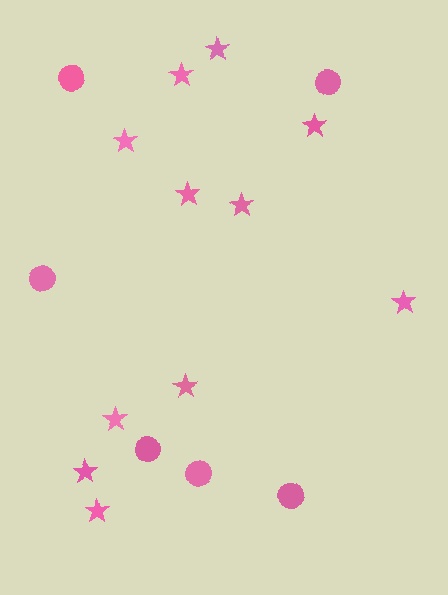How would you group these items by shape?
There are 2 groups: one group of circles (6) and one group of stars (11).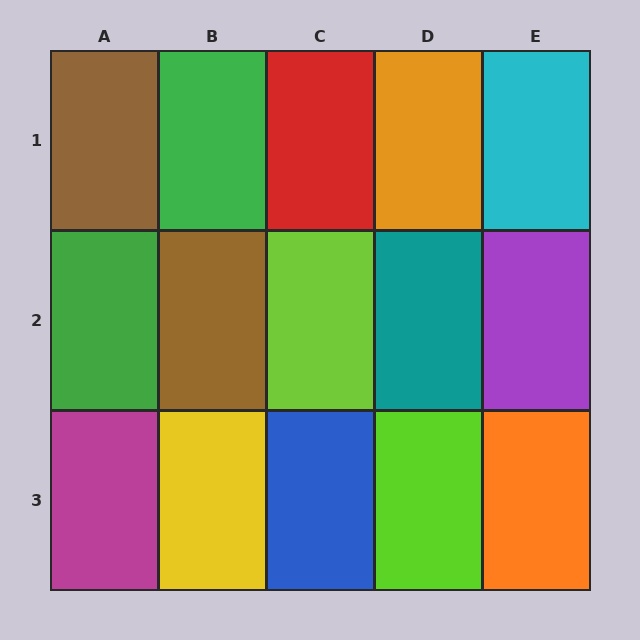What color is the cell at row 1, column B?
Green.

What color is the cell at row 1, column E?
Cyan.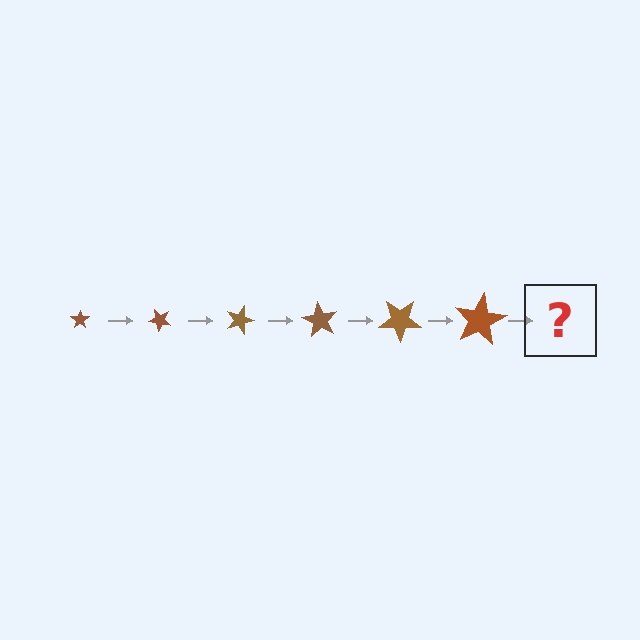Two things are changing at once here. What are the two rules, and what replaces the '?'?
The two rules are that the star grows larger each step and it rotates 45 degrees each step. The '?' should be a star, larger than the previous one and rotated 270 degrees from the start.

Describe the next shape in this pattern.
It should be a star, larger than the previous one and rotated 270 degrees from the start.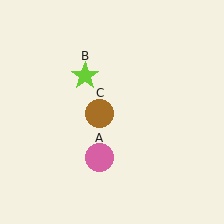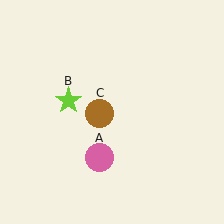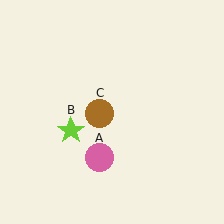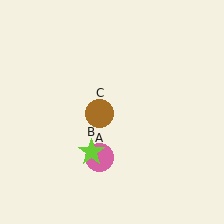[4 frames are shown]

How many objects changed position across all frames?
1 object changed position: lime star (object B).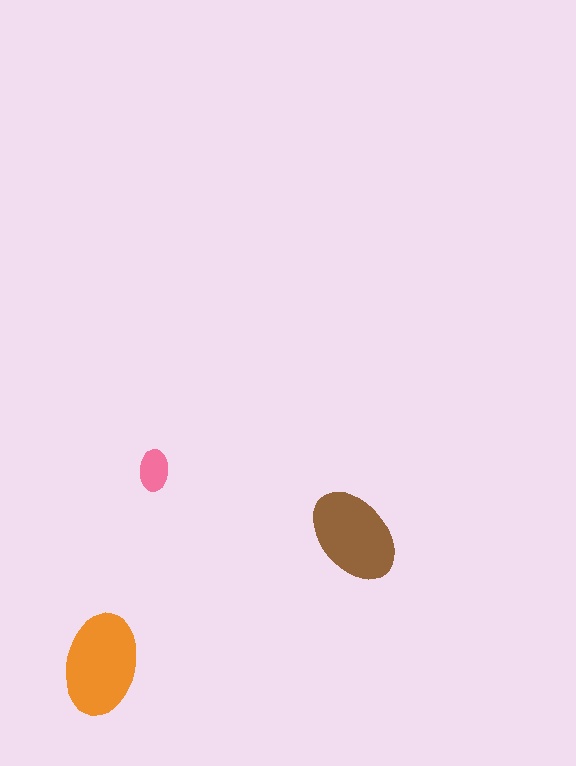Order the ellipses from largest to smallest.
the orange one, the brown one, the pink one.